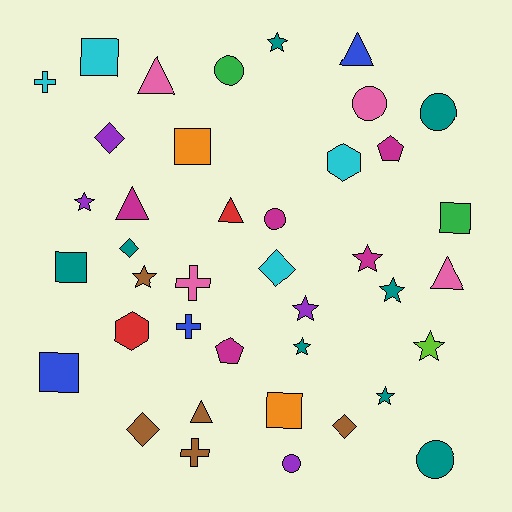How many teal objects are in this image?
There are 8 teal objects.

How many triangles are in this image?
There are 6 triangles.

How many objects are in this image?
There are 40 objects.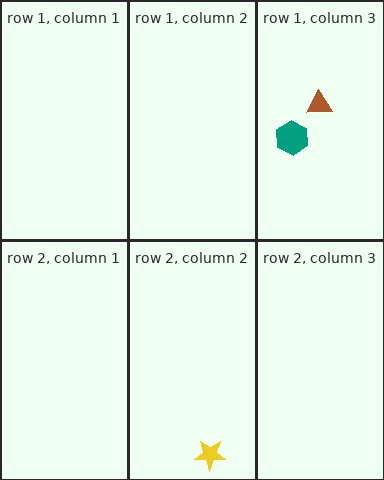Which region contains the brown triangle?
The row 1, column 3 region.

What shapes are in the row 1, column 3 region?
The teal hexagon, the brown triangle.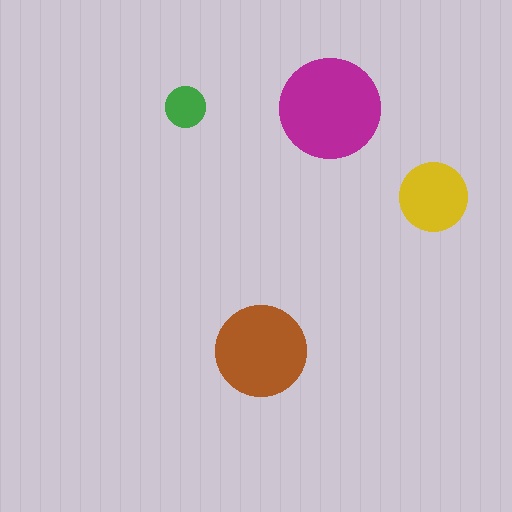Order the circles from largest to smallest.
the magenta one, the brown one, the yellow one, the green one.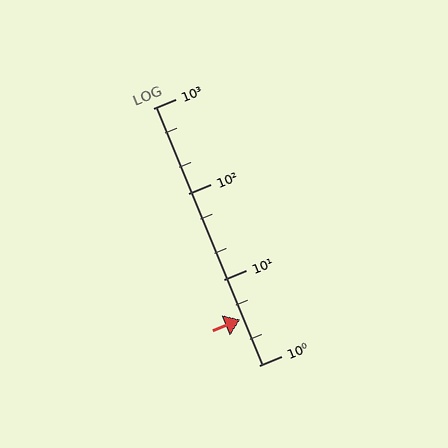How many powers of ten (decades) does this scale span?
The scale spans 3 decades, from 1 to 1000.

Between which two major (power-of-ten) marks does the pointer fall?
The pointer is between 1 and 10.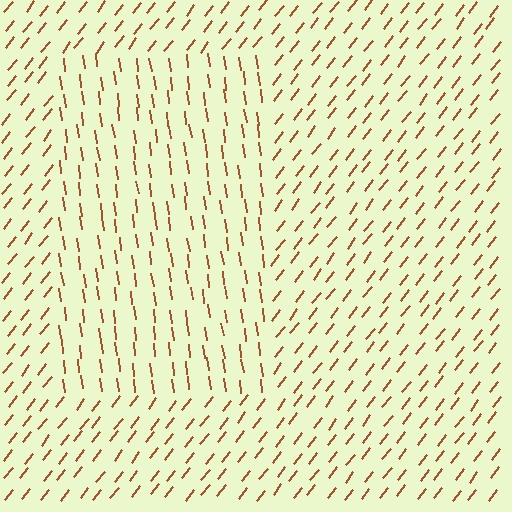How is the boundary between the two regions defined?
The boundary is defined purely by a change in line orientation (approximately 45 degrees difference). All lines are the same color and thickness.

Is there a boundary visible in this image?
Yes, there is a texture boundary formed by a change in line orientation.